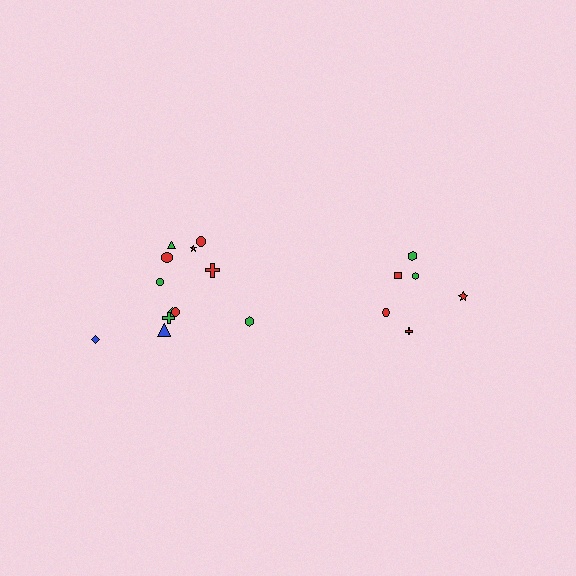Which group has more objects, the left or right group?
The left group.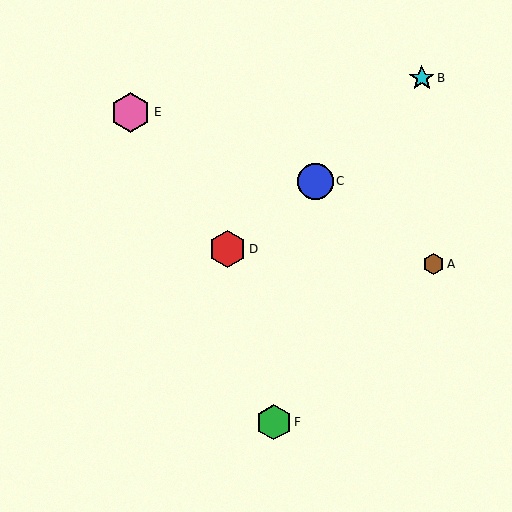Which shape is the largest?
The pink hexagon (labeled E) is the largest.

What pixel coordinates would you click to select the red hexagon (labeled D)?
Click at (227, 249) to select the red hexagon D.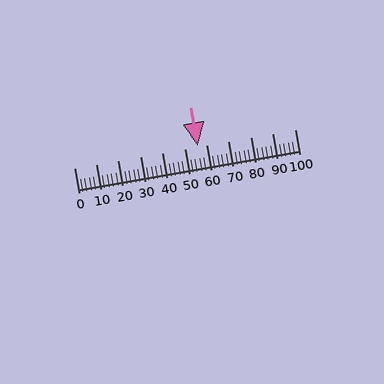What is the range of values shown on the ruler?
The ruler shows values from 0 to 100.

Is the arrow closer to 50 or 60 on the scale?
The arrow is closer to 60.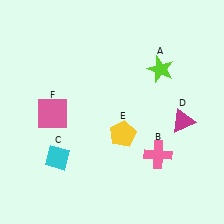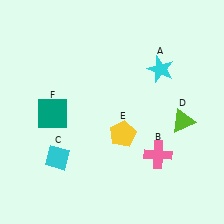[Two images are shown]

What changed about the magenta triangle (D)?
In Image 1, D is magenta. In Image 2, it changed to lime.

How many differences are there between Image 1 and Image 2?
There are 3 differences between the two images.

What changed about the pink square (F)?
In Image 1, F is pink. In Image 2, it changed to teal.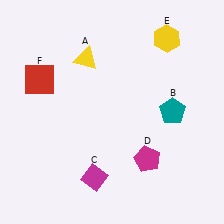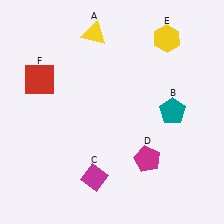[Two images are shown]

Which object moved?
The yellow triangle (A) moved up.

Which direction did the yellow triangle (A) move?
The yellow triangle (A) moved up.